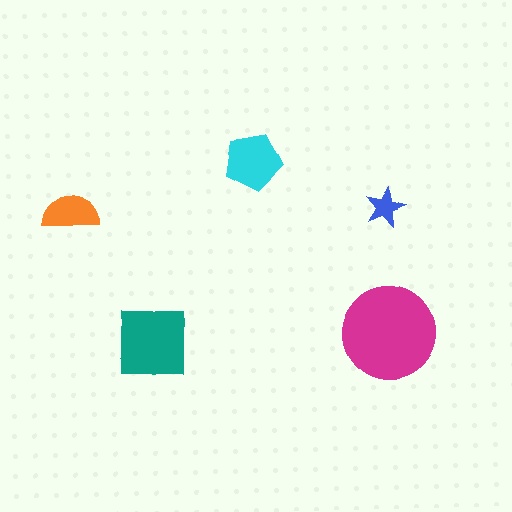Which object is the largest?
The magenta circle.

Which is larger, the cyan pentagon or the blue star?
The cyan pentagon.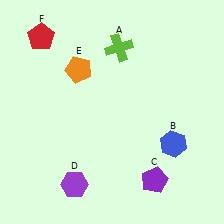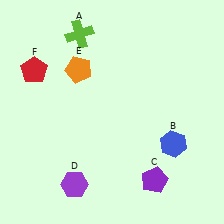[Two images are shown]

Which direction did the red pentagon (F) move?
The red pentagon (F) moved down.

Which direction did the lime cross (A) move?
The lime cross (A) moved left.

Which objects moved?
The objects that moved are: the lime cross (A), the red pentagon (F).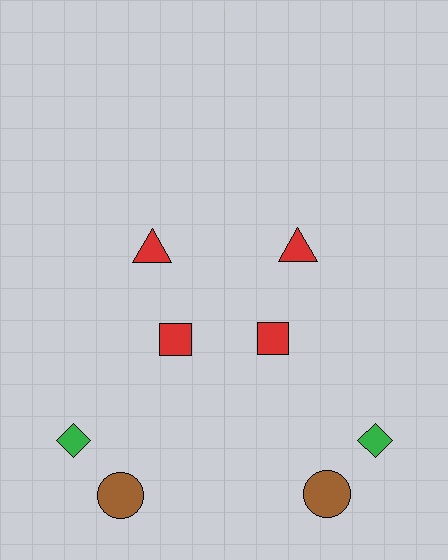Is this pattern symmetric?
Yes, this pattern has bilateral (reflection) symmetry.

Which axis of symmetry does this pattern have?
The pattern has a vertical axis of symmetry running through the center of the image.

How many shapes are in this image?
There are 8 shapes in this image.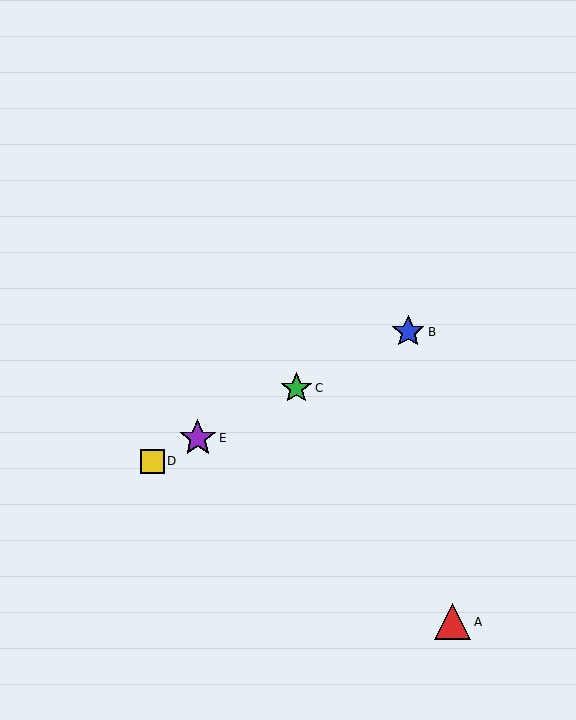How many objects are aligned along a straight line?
4 objects (B, C, D, E) are aligned along a straight line.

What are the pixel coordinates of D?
Object D is at (152, 461).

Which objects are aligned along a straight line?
Objects B, C, D, E are aligned along a straight line.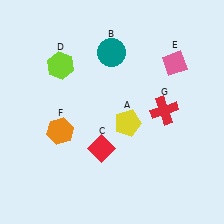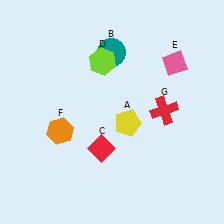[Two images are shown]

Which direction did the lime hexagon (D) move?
The lime hexagon (D) moved right.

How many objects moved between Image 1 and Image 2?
1 object moved between the two images.